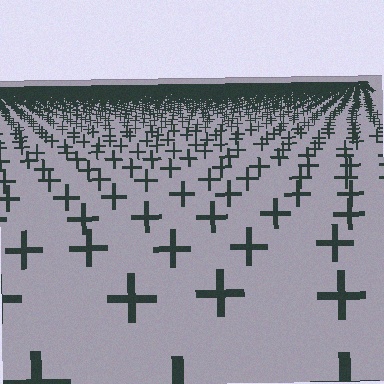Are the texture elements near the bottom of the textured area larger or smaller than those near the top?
Larger. Near the bottom, elements are closer to the viewer and appear at a bigger on-screen size.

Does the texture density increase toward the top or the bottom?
Density increases toward the top.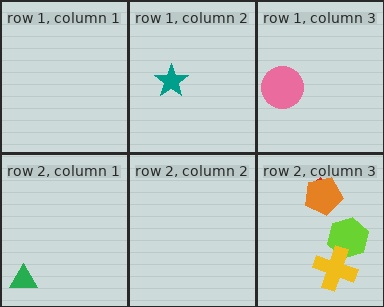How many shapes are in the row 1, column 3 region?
1.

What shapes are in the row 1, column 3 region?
The pink circle.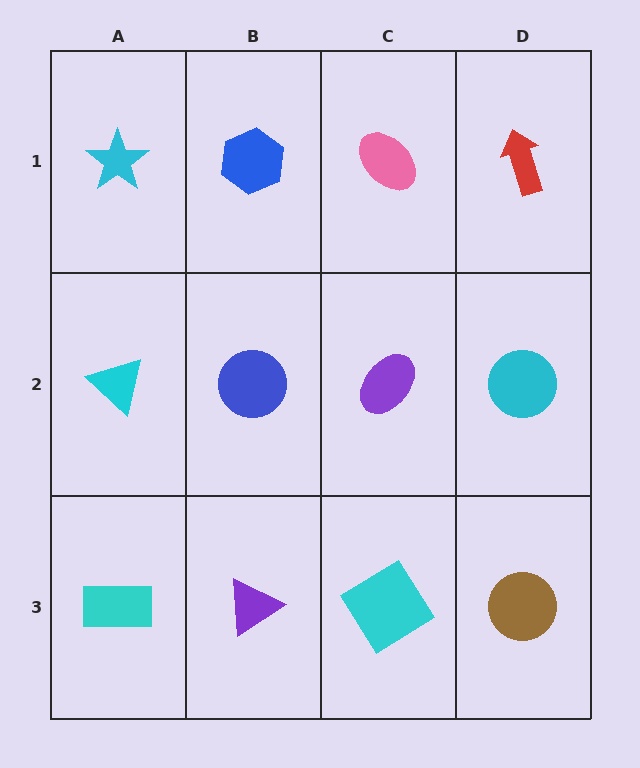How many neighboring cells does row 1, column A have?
2.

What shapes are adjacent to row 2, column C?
A pink ellipse (row 1, column C), a cyan diamond (row 3, column C), a blue circle (row 2, column B), a cyan circle (row 2, column D).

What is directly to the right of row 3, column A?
A purple triangle.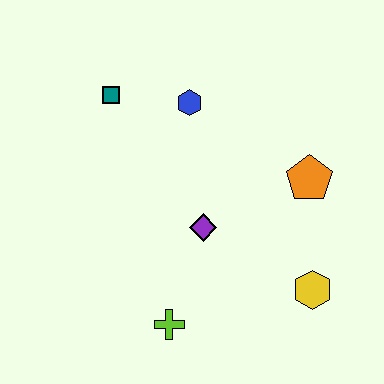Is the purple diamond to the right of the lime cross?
Yes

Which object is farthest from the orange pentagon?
The teal square is farthest from the orange pentagon.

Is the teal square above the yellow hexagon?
Yes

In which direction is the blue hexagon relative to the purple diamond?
The blue hexagon is above the purple diamond.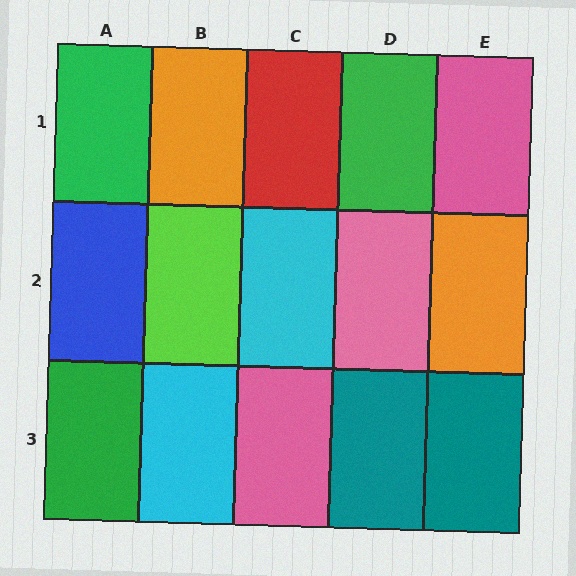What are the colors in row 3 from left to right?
Green, cyan, pink, teal, teal.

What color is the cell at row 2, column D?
Pink.